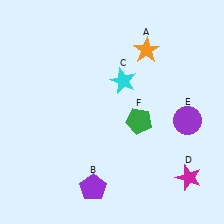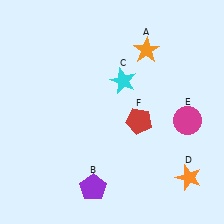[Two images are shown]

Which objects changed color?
D changed from magenta to orange. E changed from purple to magenta. F changed from green to red.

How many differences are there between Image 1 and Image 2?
There are 3 differences between the two images.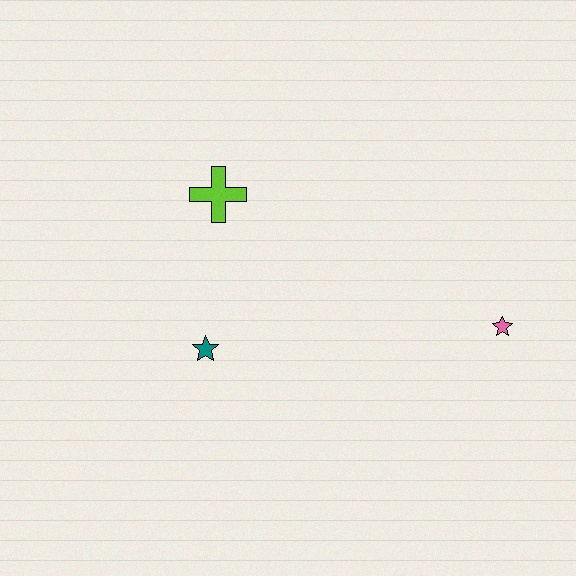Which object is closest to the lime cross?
The teal star is closest to the lime cross.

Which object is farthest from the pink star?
The lime cross is farthest from the pink star.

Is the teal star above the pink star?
No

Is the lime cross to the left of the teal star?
No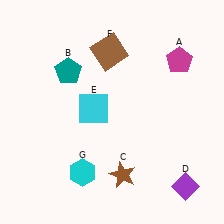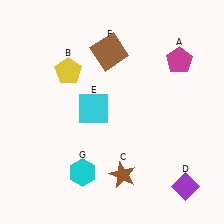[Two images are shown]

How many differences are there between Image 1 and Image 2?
There is 1 difference between the two images.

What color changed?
The pentagon (B) changed from teal in Image 1 to yellow in Image 2.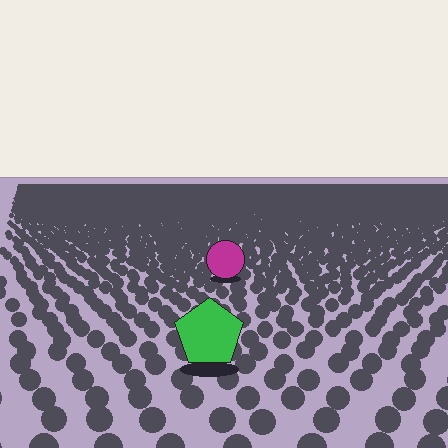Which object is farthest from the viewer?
The magenta circle is farthest from the viewer. It appears smaller and the ground texture around it is denser.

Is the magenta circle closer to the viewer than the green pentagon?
No. The green pentagon is closer — you can tell from the texture gradient: the ground texture is coarser near it.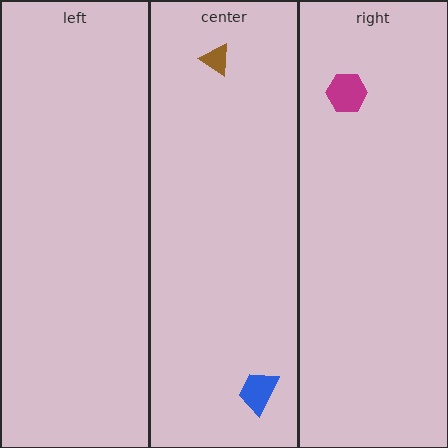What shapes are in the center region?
The brown triangle, the blue trapezoid.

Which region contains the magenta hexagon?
The right region.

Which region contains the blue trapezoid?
The center region.